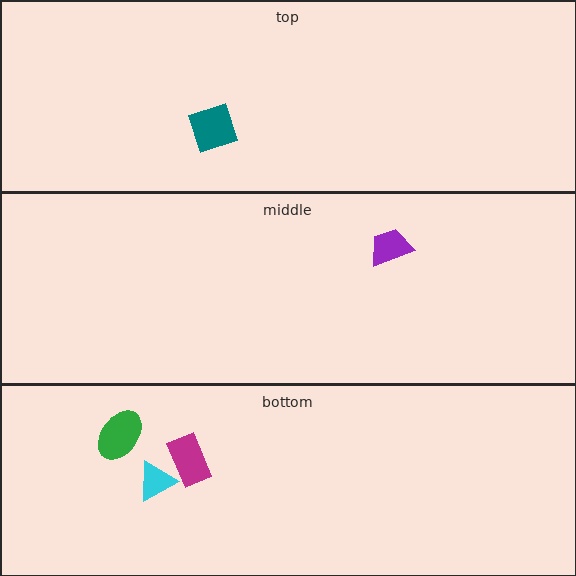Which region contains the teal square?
The top region.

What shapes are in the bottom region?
The cyan triangle, the green ellipse, the magenta rectangle.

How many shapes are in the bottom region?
3.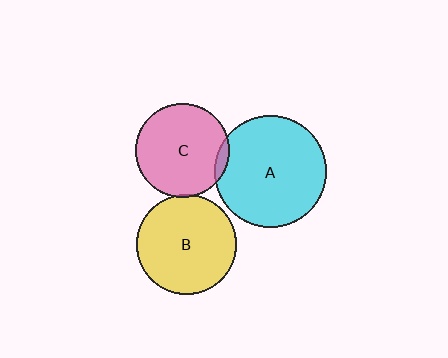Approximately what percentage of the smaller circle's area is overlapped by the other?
Approximately 5%.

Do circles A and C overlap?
Yes.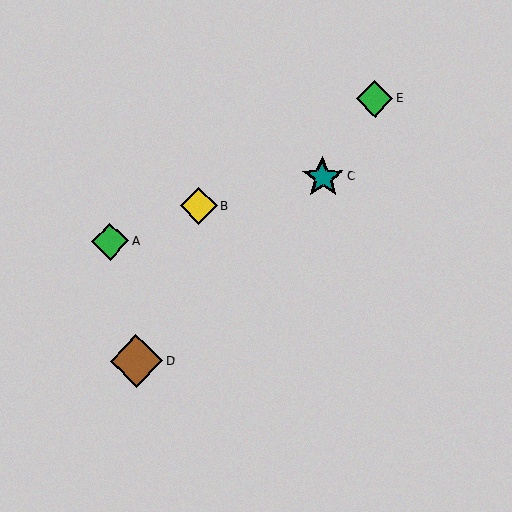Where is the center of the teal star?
The center of the teal star is at (323, 177).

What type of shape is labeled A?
Shape A is a green diamond.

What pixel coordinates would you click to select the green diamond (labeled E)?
Click at (375, 99) to select the green diamond E.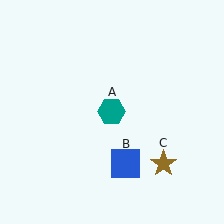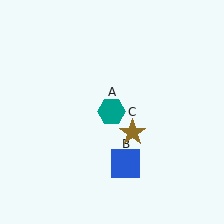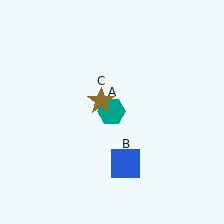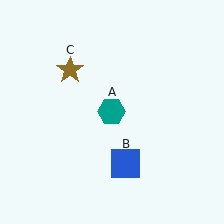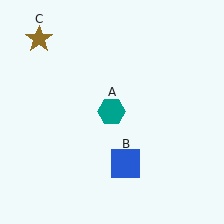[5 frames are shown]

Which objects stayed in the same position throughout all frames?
Teal hexagon (object A) and blue square (object B) remained stationary.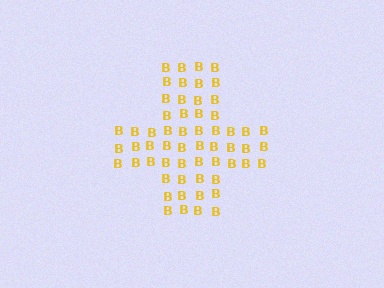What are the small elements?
The small elements are letter B's.